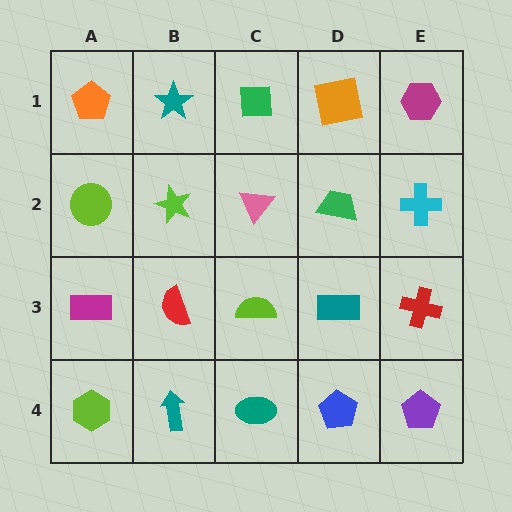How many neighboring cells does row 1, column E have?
2.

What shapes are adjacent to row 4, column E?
A red cross (row 3, column E), a blue pentagon (row 4, column D).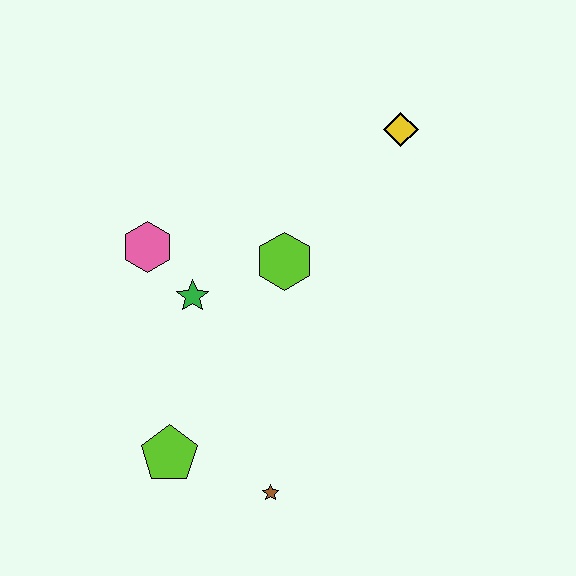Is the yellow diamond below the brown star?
No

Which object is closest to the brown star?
The lime pentagon is closest to the brown star.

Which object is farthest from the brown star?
The yellow diamond is farthest from the brown star.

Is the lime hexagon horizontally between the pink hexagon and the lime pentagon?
No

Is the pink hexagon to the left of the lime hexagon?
Yes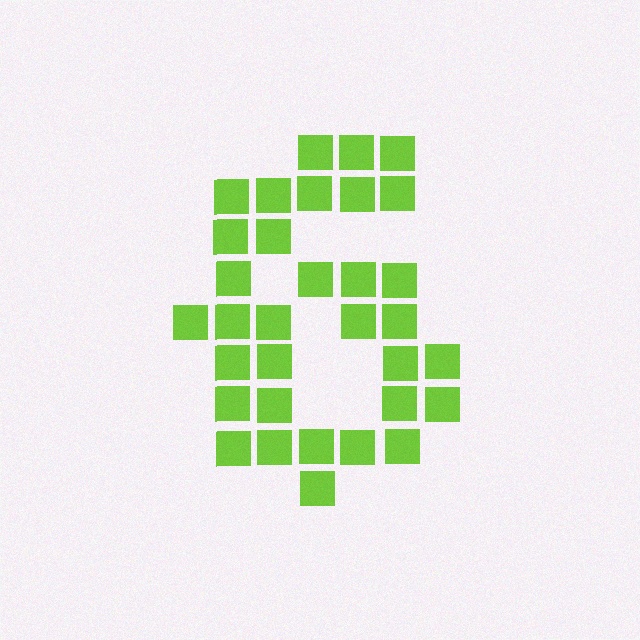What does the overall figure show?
The overall figure shows the digit 6.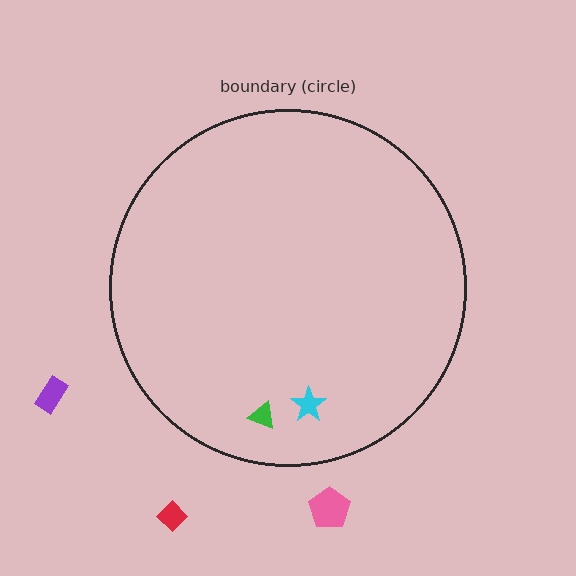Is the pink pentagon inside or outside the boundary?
Outside.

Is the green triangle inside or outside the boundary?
Inside.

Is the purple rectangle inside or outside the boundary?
Outside.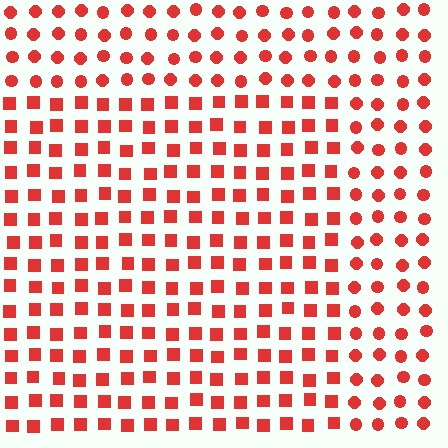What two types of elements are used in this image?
The image uses squares inside the rectangle region and circles outside it.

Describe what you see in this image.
The image is filled with small red elements arranged in a uniform grid. A rectangle-shaped region contains squares, while the surrounding area contains circles. The boundary is defined purely by the change in element shape.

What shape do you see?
I see a rectangle.